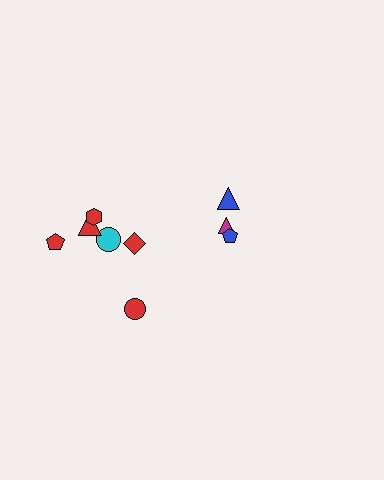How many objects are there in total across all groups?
There are 9 objects.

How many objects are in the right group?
There are 3 objects.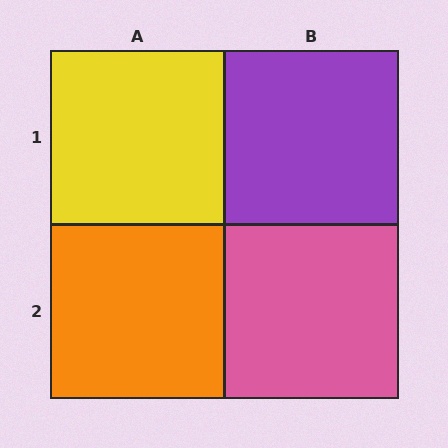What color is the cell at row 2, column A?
Orange.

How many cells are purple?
1 cell is purple.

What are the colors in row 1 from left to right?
Yellow, purple.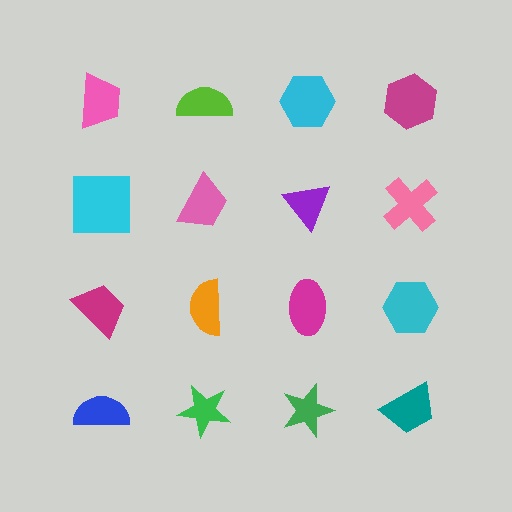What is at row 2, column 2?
A pink trapezoid.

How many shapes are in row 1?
4 shapes.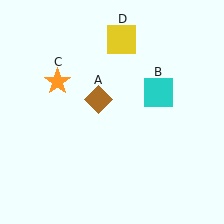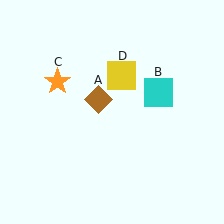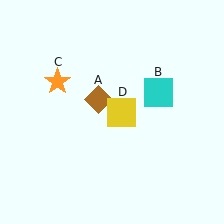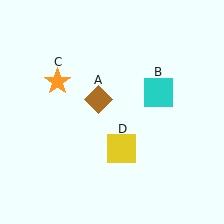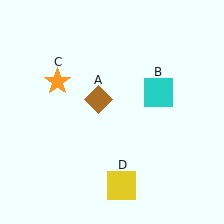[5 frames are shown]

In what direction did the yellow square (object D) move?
The yellow square (object D) moved down.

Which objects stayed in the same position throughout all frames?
Brown diamond (object A) and cyan square (object B) and orange star (object C) remained stationary.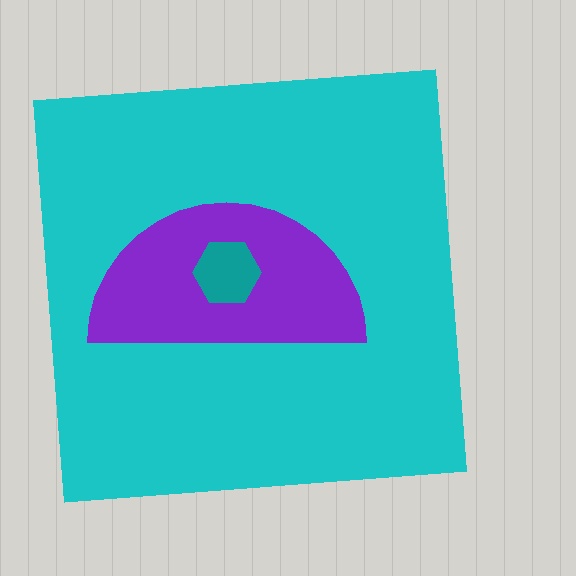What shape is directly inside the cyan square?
The purple semicircle.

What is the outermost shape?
The cyan square.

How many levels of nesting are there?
3.